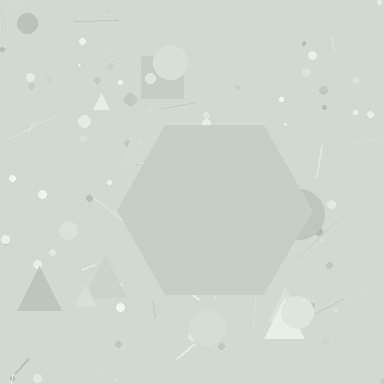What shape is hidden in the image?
A hexagon is hidden in the image.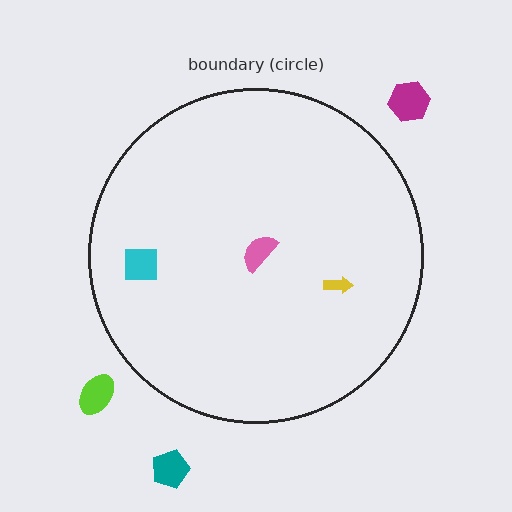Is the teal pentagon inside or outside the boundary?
Outside.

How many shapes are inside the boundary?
3 inside, 3 outside.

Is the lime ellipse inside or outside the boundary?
Outside.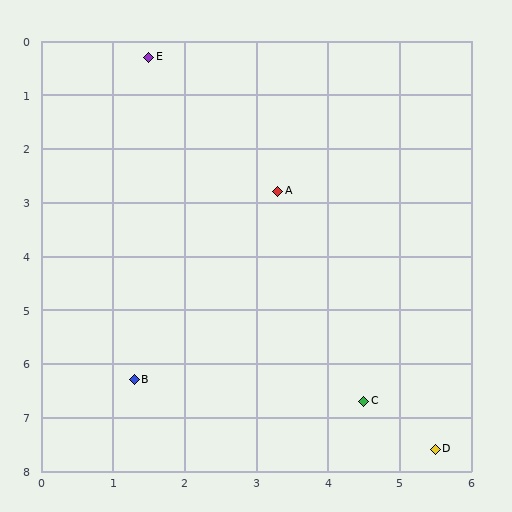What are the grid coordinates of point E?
Point E is at approximately (1.5, 0.3).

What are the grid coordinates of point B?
Point B is at approximately (1.3, 6.3).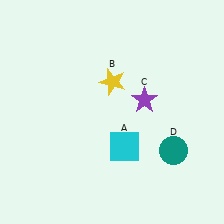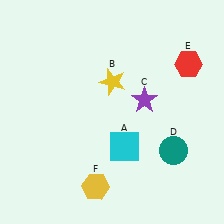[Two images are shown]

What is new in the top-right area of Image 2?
A red hexagon (E) was added in the top-right area of Image 2.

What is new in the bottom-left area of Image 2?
A yellow hexagon (F) was added in the bottom-left area of Image 2.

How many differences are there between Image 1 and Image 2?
There are 2 differences between the two images.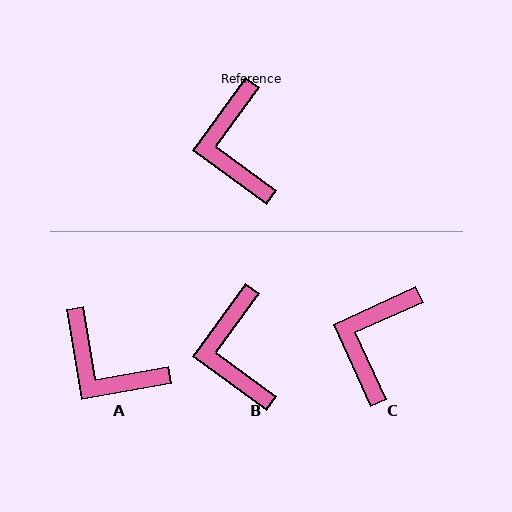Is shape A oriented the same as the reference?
No, it is off by about 46 degrees.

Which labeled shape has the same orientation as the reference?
B.